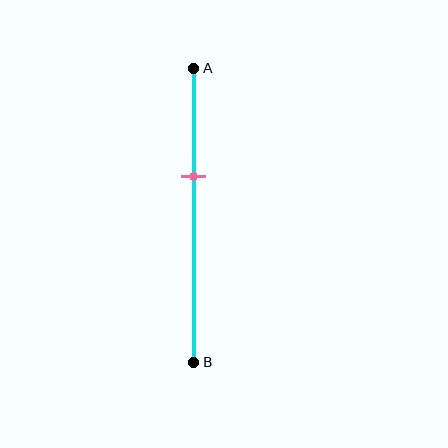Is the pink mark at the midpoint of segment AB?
No, the mark is at about 35% from A, not at the 50% midpoint.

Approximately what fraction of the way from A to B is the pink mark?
The pink mark is approximately 35% of the way from A to B.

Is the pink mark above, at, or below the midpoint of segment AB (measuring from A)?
The pink mark is above the midpoint of segment AB.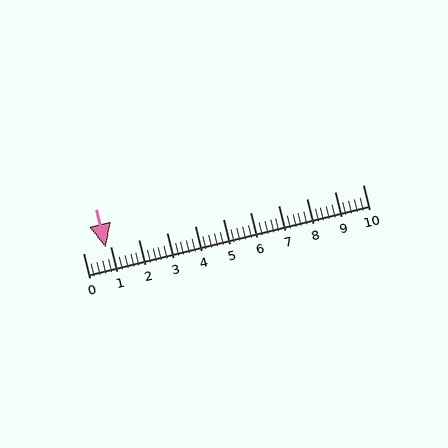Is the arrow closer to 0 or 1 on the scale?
The arrow is closer to 1.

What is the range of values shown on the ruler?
The ruler shows values from 0 to 10.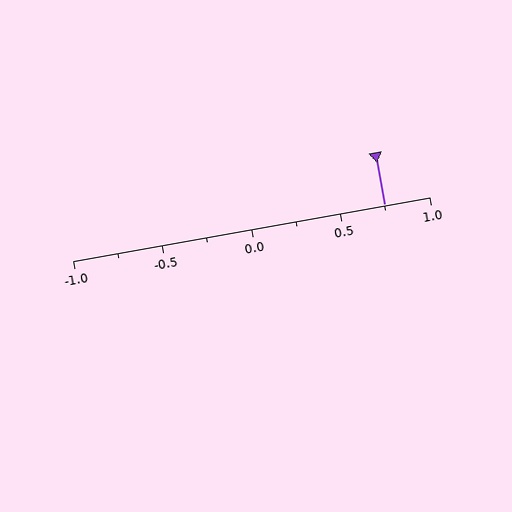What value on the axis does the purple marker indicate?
The marker indicates approximately 0.75.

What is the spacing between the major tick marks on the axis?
The major ticks are spaced 0.5 apart.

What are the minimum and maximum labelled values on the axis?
The axis runs from -1.0 to 1.0.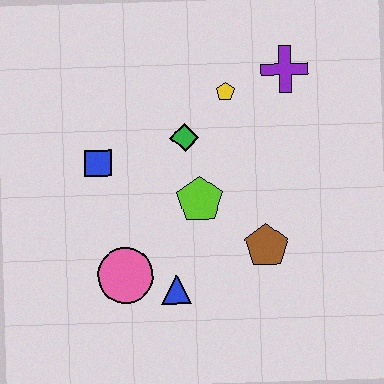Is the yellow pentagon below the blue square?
No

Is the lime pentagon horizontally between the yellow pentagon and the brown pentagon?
No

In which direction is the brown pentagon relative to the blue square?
The brown pentagon is to the right of the blue square.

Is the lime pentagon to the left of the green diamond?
No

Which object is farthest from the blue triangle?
The purple cross is farthest from the blue triangle.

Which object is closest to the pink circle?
The blue triangle is closest to the pink circle.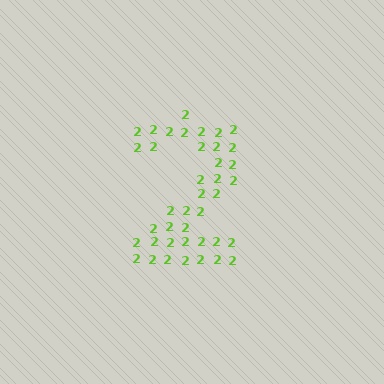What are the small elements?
The small elements are digit 2's.